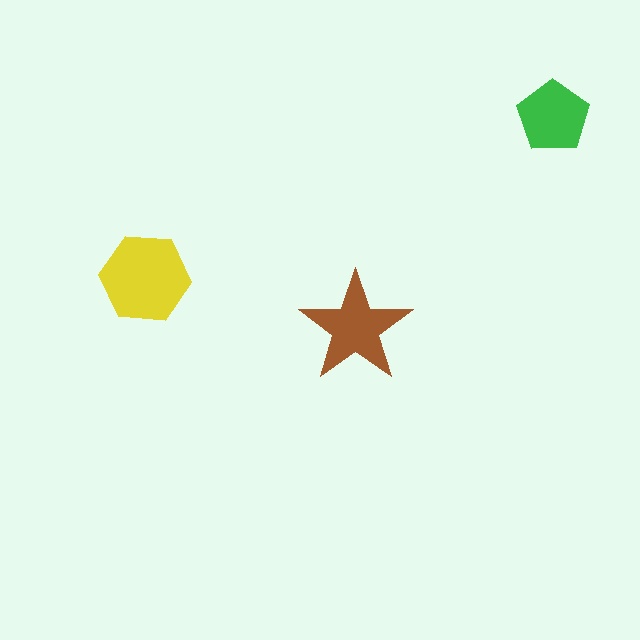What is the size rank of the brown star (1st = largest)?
2nd.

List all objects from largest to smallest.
The yellow hexagon, the brown star, the green pentagon.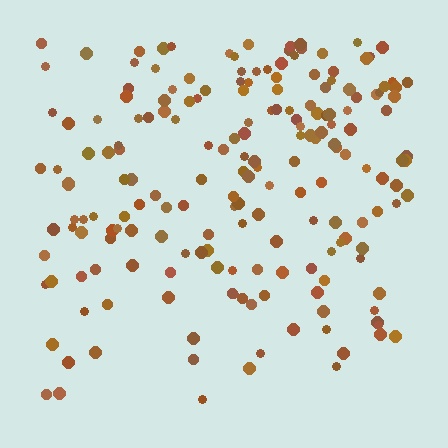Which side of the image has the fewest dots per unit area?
The bottom.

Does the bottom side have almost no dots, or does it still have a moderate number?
Still a moderate number, just noticeably fewer than the top.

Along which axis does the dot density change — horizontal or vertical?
Vertical.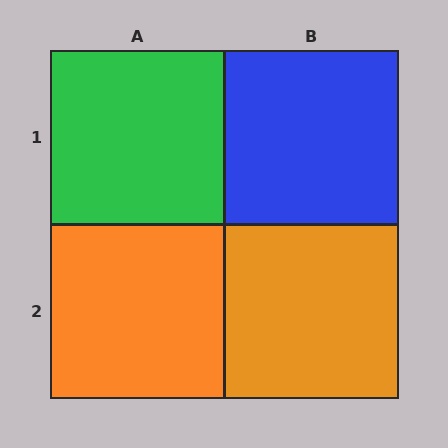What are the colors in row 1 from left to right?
Green, blue.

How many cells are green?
1 cell is green.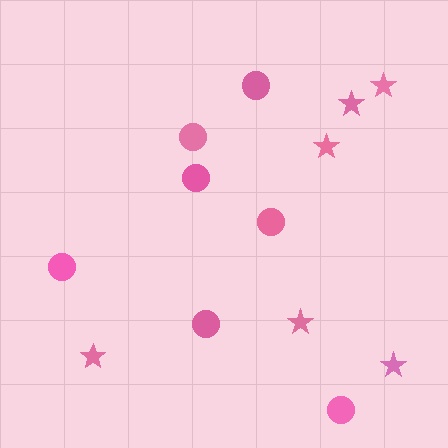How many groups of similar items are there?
There are 2 groups: one group of circles (7) and one group of stars (6).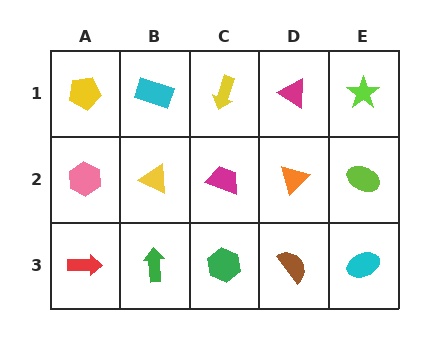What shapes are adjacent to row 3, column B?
A yellow triangle (row 2, column B), a red arrow (row 3, column A), a green hexagon (row 3, column C).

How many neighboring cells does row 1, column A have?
2.